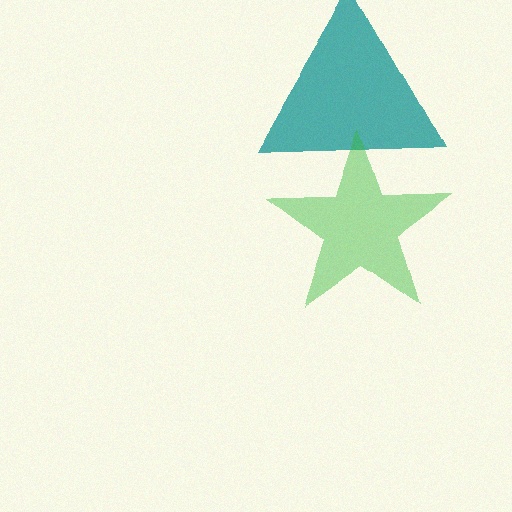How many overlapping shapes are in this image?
There are 2 overlapping shapes in the image.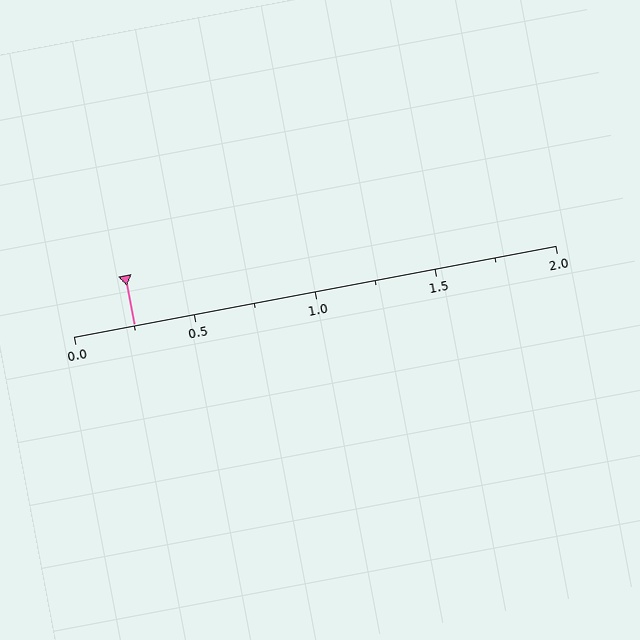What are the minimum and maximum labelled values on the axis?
The axis runs from 0.0 to 2.0.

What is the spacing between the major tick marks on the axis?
The major ticks are spaced 0.5 apart.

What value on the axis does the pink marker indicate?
The marker indicates approximately 0.25.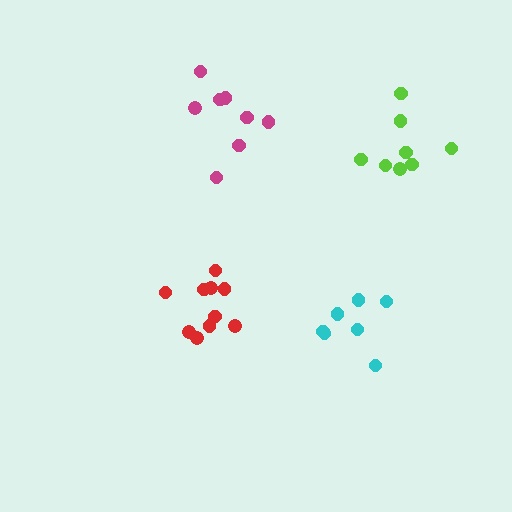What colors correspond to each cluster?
The clusters are colored: magenta, lime, cyan, red.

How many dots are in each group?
Group 1: 8 dots, Group 2: 8 dots, Group 3: 7 dots, Group 4: 10 dots (33 total).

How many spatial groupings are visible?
There are 4 spatial groupings.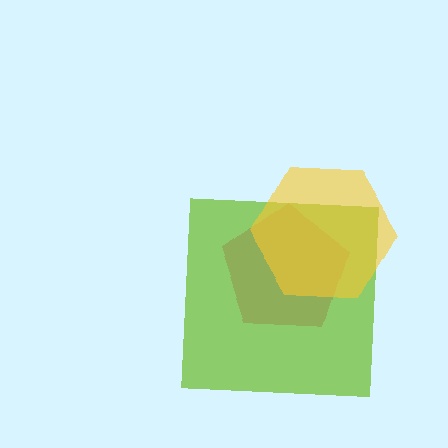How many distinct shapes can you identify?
There are 3 distinct shapes: a pink pentagon, a lime square, a yellow hexagon.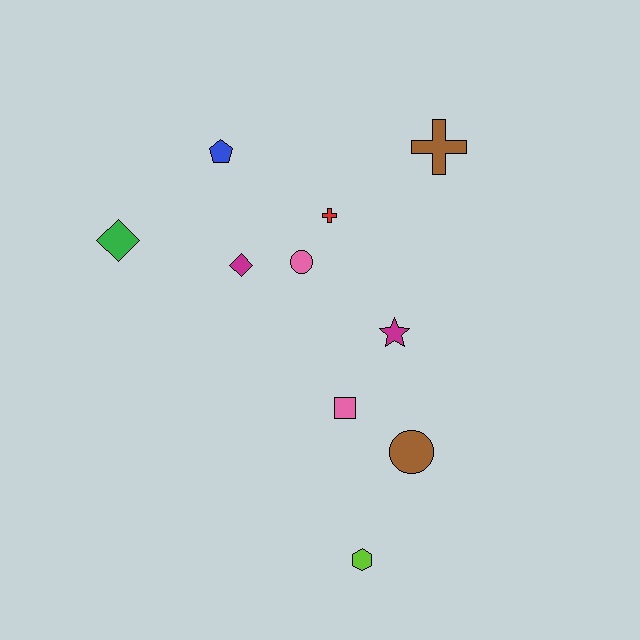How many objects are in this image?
There are 10 objects.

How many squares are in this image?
There is 1 square.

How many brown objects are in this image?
There are 2 brown objects.